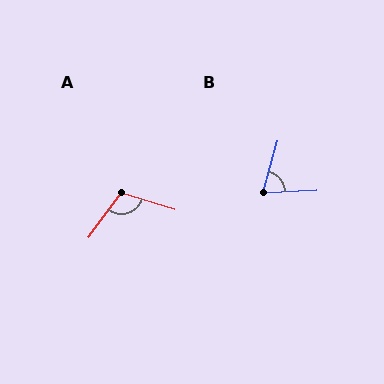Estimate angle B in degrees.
Approximately 72 degrees.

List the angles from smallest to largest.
B (72°), A (110°).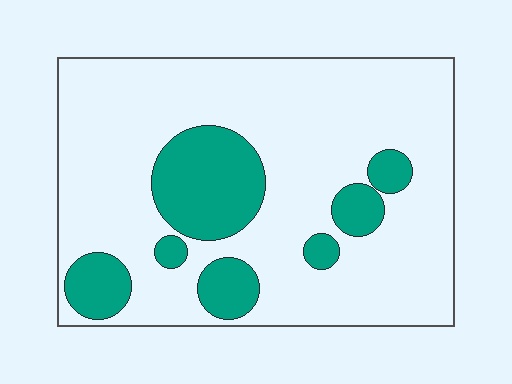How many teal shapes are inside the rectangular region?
7.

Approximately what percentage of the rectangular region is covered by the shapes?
Approximately 20%.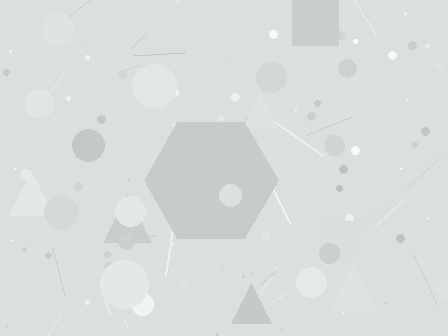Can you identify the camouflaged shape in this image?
The camouflaged shape is a hexagon.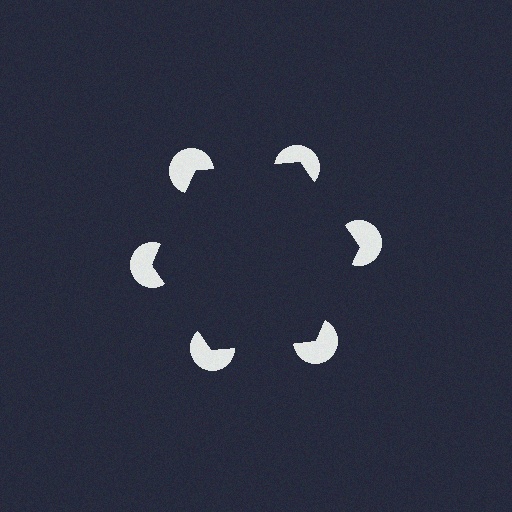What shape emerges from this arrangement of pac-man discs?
An illusory hexagon — its edges are inferred from the aligned wedge cuts in the pac-man discs, not physically drawn.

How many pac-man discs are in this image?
There are 6 — one at each vertex of the illusory hexagon.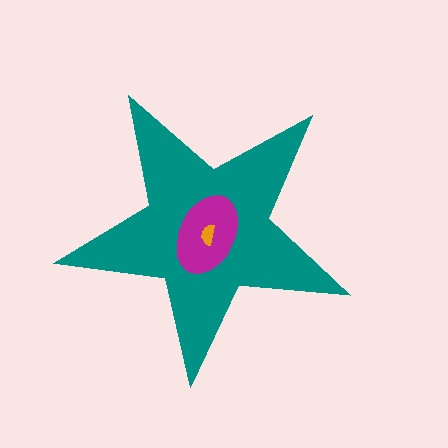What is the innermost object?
The orange semicircle.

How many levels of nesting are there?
3.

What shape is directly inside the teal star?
The magenta ellipse.